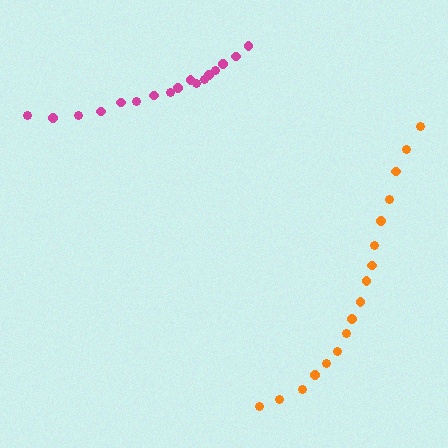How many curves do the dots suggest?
There are 2 distinct paths.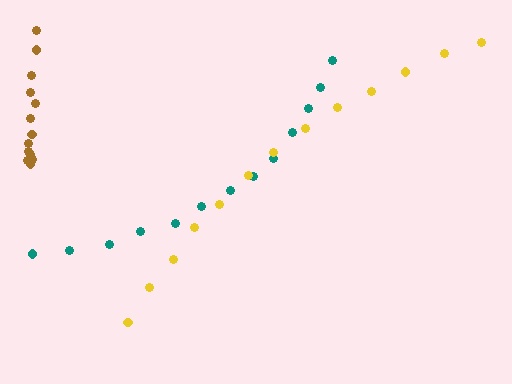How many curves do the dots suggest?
There are 3 distinct paths.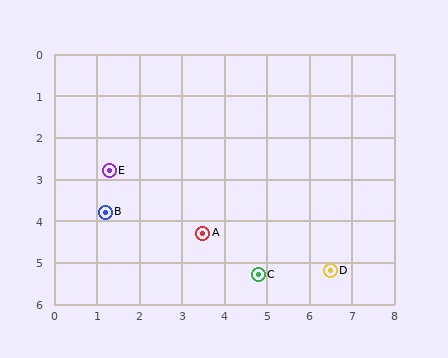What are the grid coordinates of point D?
Point D is at approximately (6.5, 5.2).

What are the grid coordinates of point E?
Point E is at approximately (1.3, 2.8).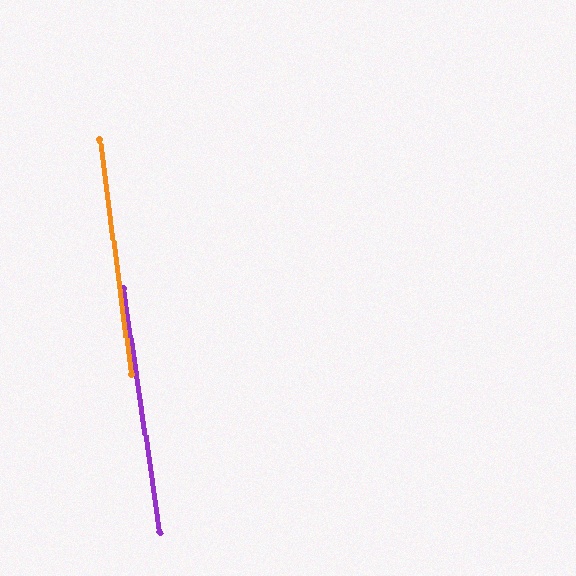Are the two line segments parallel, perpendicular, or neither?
Parallel — their directions differ by only 0.9°.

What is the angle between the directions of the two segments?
Approximately 1 degree.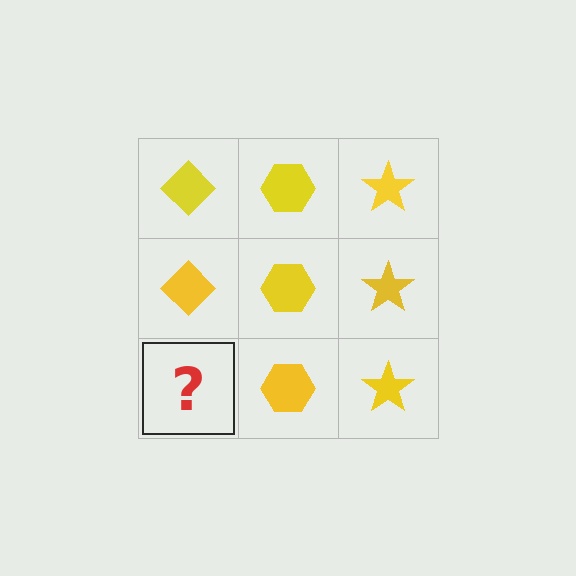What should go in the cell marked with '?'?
The missing cell should contain a yellow diamond.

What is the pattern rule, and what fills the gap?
The rule is that each column has a consistent shape. The gap should be filled with a yellow diamond.